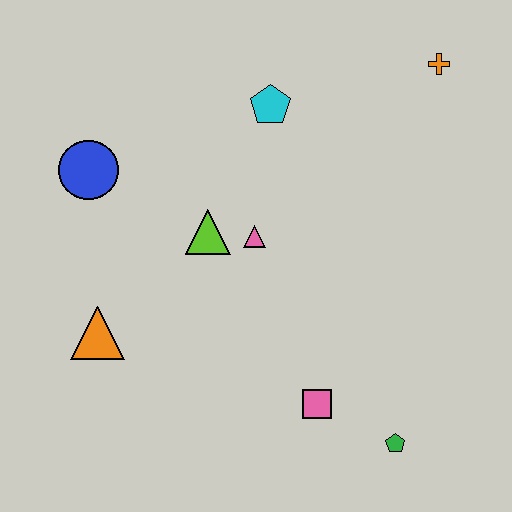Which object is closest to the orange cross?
The cyan pentagon is closest to the orange cross.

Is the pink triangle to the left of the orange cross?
Yes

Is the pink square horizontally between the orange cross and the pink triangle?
Yes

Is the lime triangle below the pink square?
No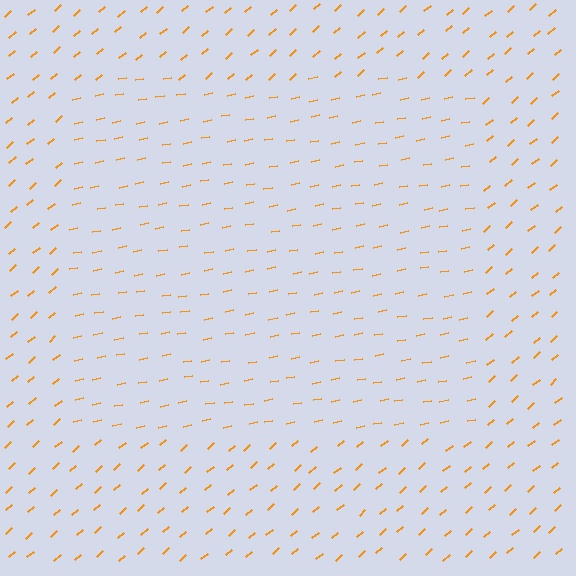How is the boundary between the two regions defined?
The boundary is defined purely by a change in line orientation (approximately 30 degrees difference). All lines are the same color and thickness.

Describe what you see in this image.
The image is filled with small orange line segments. A rectangle region in the image has lines oriented differently from the surrounding lines, creating a visible texture boundary.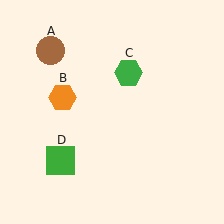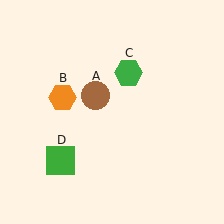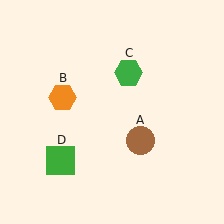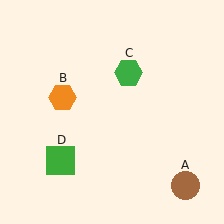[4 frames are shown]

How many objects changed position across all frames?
1 object changed position: brown circle (object A).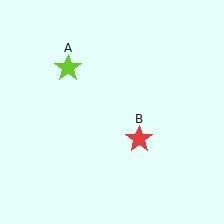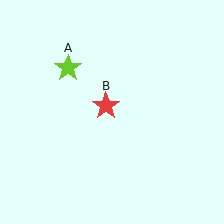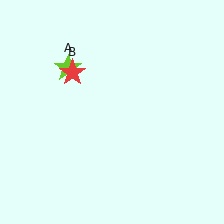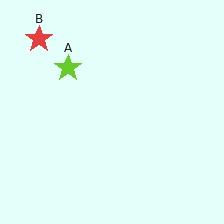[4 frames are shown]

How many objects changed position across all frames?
1 object changed position: red star (object B).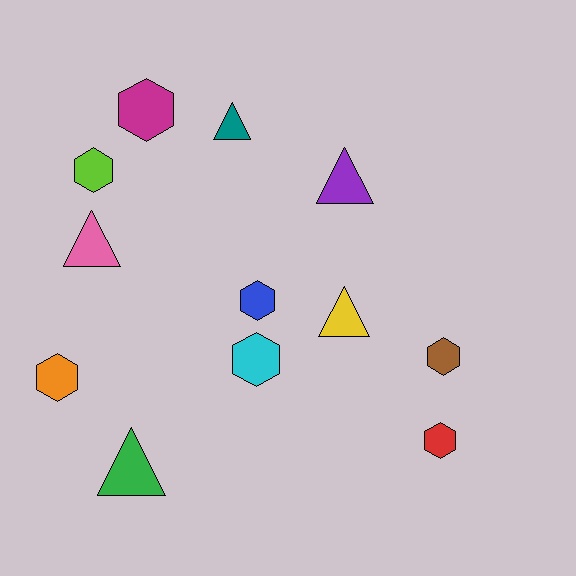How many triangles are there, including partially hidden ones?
There are 5 triangles.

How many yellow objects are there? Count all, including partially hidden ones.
There is 1 yellow object.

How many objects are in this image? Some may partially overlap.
There are 12 objects.